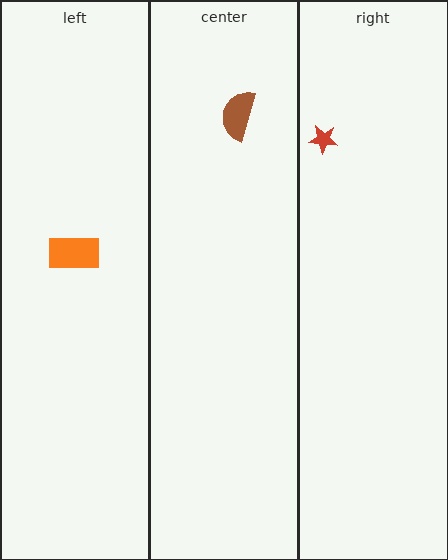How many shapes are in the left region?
1.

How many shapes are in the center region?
1.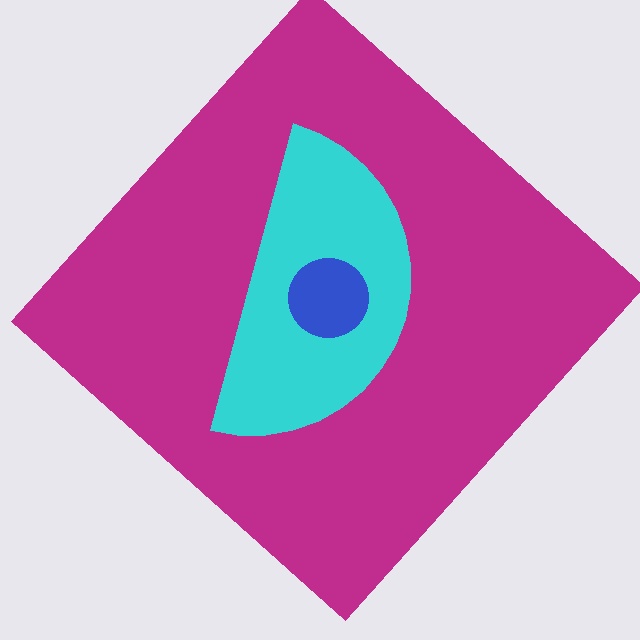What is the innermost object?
The blue circle.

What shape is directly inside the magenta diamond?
The cyan semicircle.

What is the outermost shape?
The magenta diamond.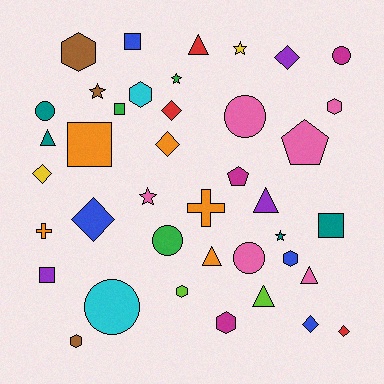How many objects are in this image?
There are 40 objects.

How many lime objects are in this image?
There are 2 lime objects.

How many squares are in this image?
There are 5 squares.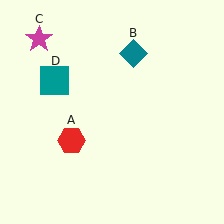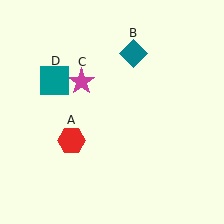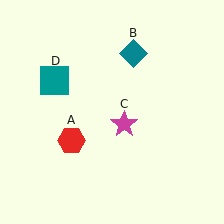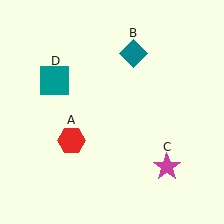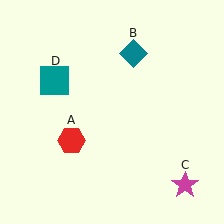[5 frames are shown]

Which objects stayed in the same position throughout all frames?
Red hexagon (object A) and teal diamond (object B) and teal square (object D) remained stationary.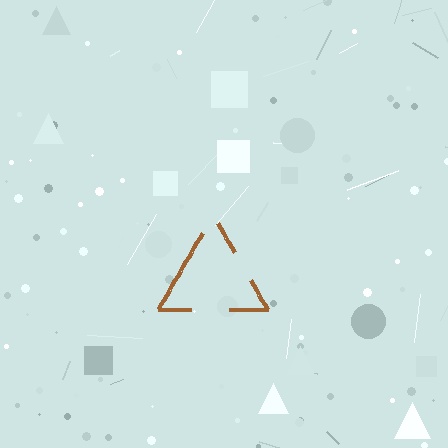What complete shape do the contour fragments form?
The contour fragments form a triangle.